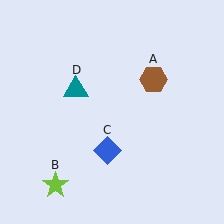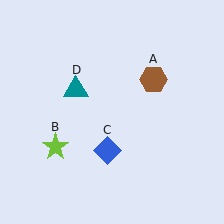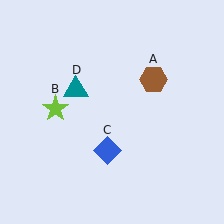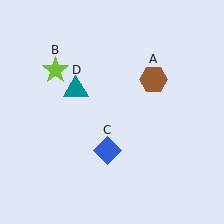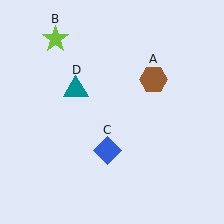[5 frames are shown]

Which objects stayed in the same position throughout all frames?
Brown hexagon (object A) and blue diamond (object C) and teal triangle (object D) remained stationary.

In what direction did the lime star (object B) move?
The lime star (object B) moved up.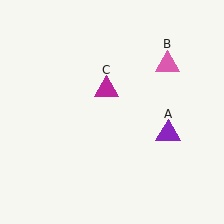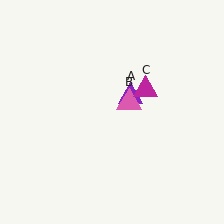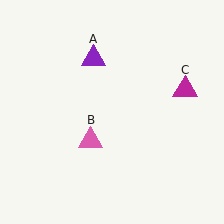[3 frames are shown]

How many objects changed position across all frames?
3 objects changed position: purple triangle (object A), pink triangle (object B), magenta triangle (object C).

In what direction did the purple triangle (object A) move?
The purple triangle (object A) moved up and to the left.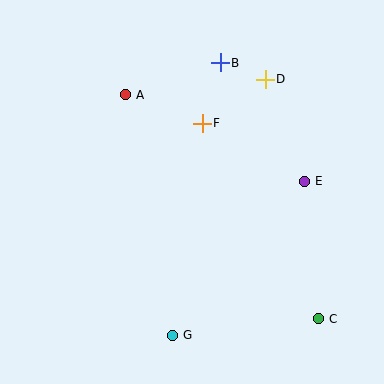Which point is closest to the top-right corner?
Point D is closest to the top-right corner.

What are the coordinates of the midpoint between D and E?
The midpoint between D and E is at (285, 130).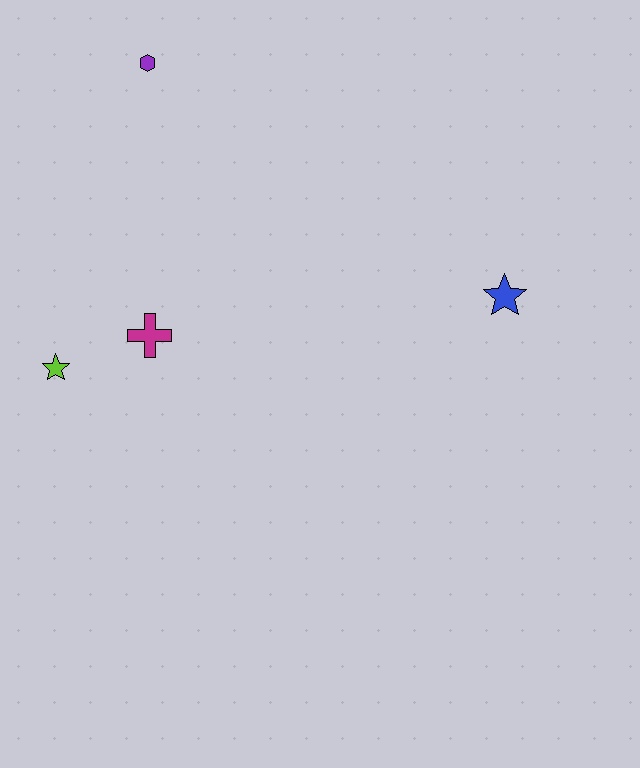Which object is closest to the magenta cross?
The lime star is closest to the magenta cross.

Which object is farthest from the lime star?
The blue star is farthest from the lime star.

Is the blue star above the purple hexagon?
No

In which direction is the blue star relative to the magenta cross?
The blue star is to the right of the magenta cross.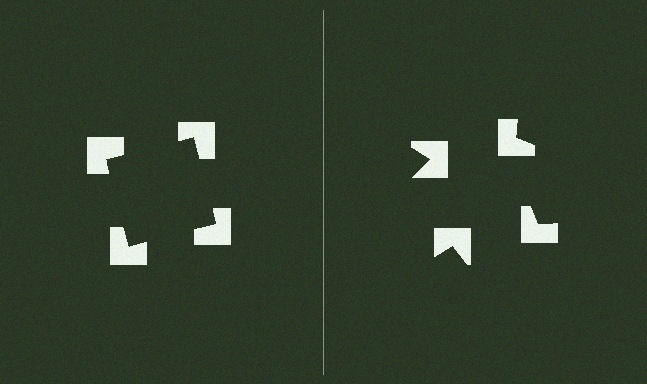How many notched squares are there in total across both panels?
8 — 4 on each side.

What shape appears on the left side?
An illusory square.